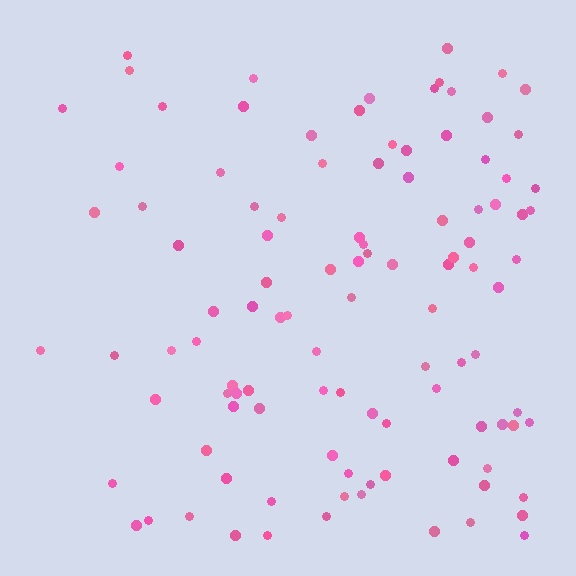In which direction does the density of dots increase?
From left to right, with the right side densest.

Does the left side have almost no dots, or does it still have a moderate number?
Still a moderate number, just noticeably fewer than the right.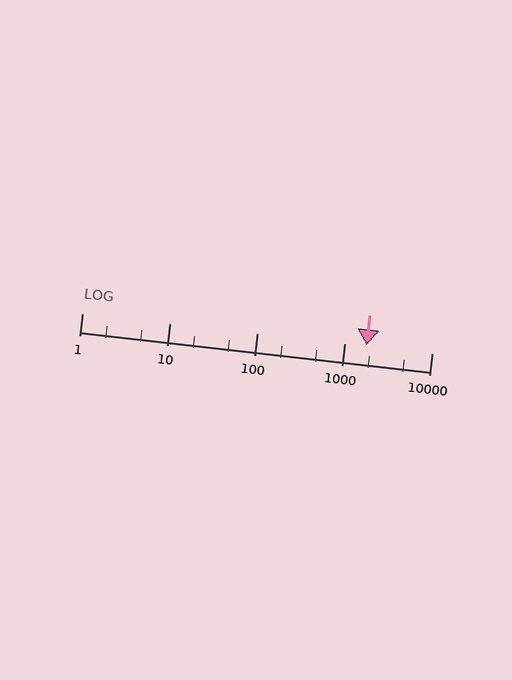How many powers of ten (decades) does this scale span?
The scale spans 4 decades, from 1 to 10000.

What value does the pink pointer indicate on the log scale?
The pointer indicates approximately 1800.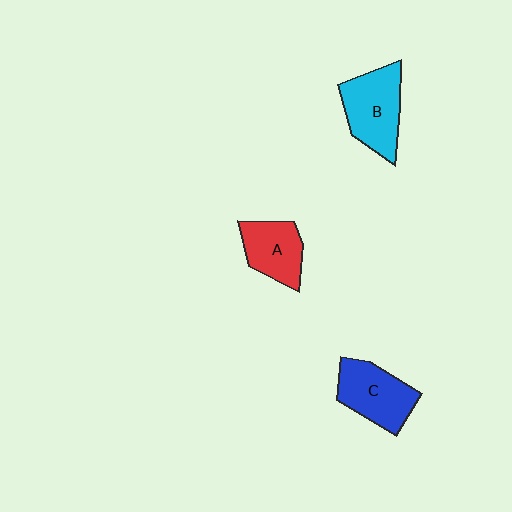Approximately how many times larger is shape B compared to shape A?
Approximately 1.3 times.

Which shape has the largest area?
Shape B (cyan).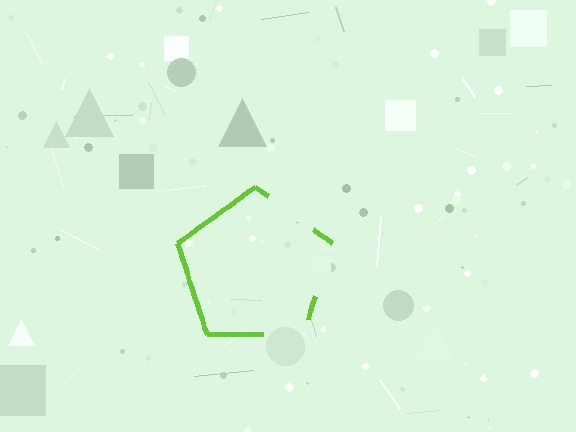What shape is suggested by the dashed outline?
The dashed outline suggests a pentagon.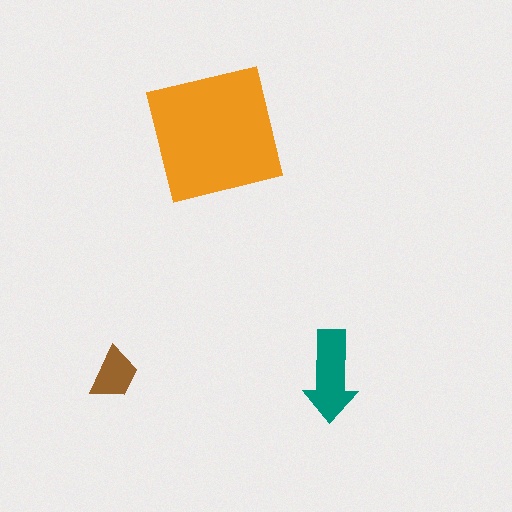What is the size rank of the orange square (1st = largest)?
1st.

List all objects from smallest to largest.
The brown trapezoid, the teal arrow, the orange square.